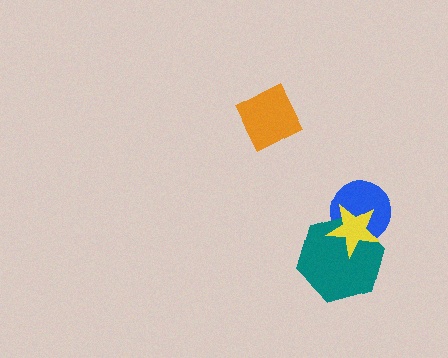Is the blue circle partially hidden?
Yes, it is partially covered by another shape.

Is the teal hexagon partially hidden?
Yes, it is partially covered by another shape.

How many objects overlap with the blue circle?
2 objects overlap with the blue circle.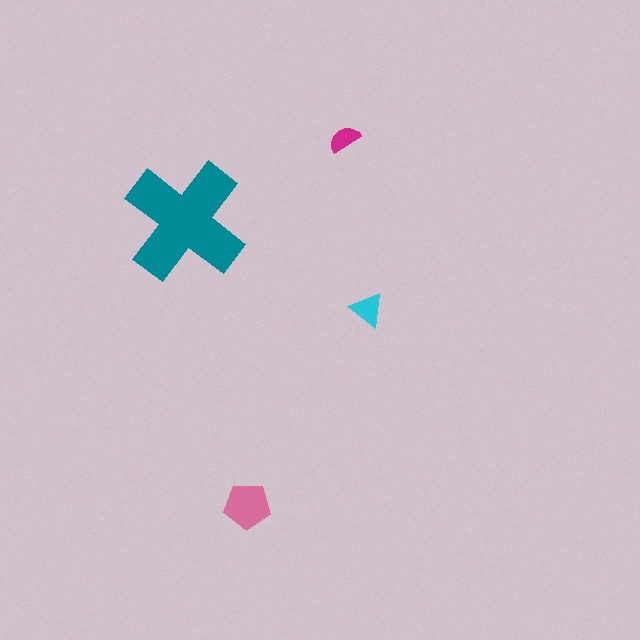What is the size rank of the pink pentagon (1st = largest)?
2nd.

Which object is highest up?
The magenta semicircle is topmost.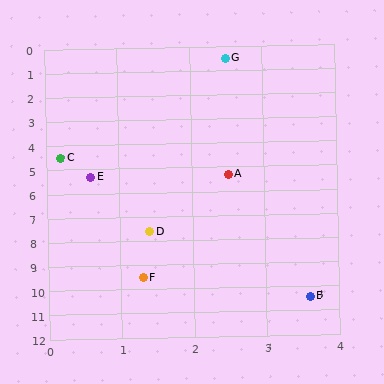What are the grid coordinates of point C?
Point C is at approximately (0.2, 4.5).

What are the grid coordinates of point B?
Point B is at approximately (3.6, 10.4).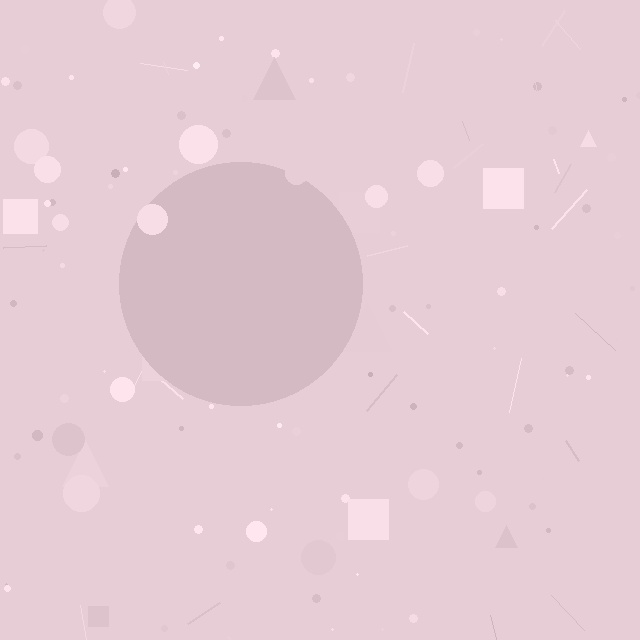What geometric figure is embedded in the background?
A circle is embedded in the background.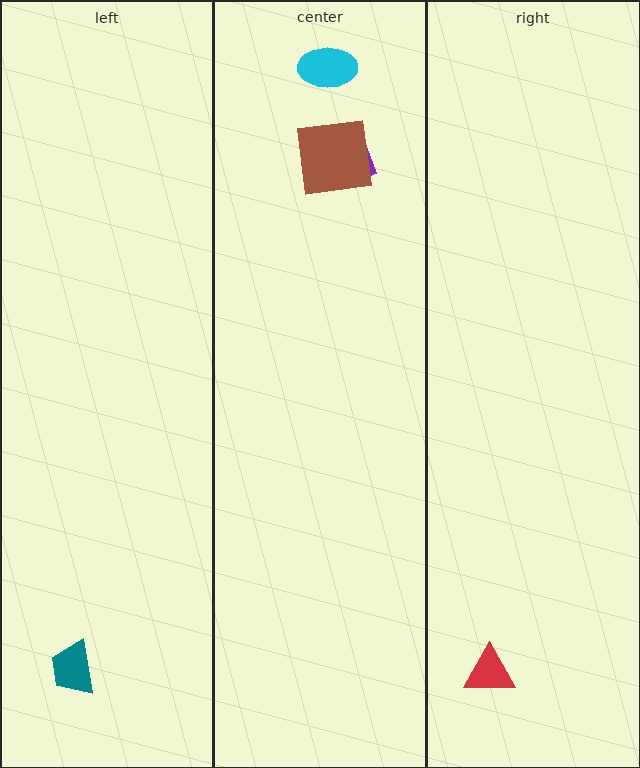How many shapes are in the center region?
3.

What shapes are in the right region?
The red triangle.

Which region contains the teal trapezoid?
The left region.